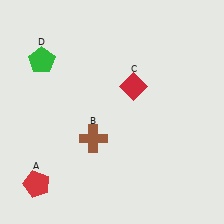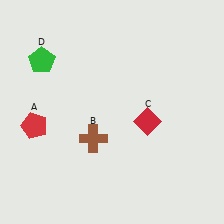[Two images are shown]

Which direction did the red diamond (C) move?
The red diamond (C) moved down.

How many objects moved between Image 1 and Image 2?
2 objects moved between the two images.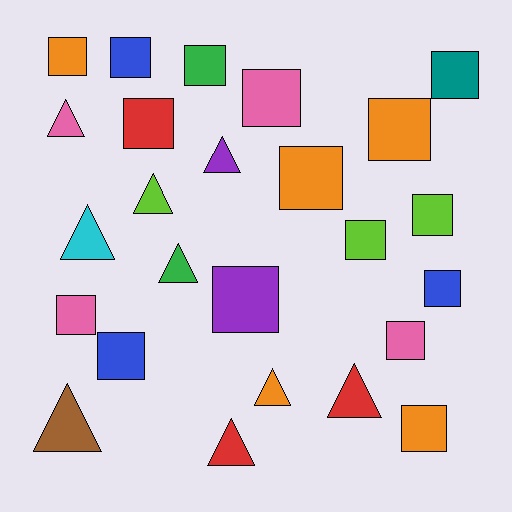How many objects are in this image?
There are 25 objects.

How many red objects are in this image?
There are 3 red objects.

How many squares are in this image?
There are 16 squares.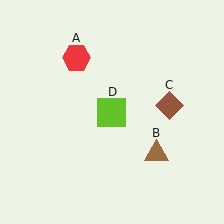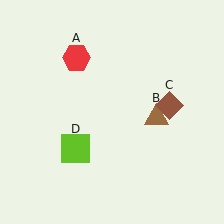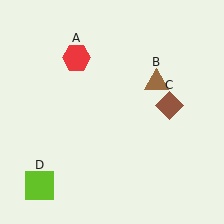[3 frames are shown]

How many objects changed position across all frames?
2 objects changed position: brown triangle (object B), lime square (object D).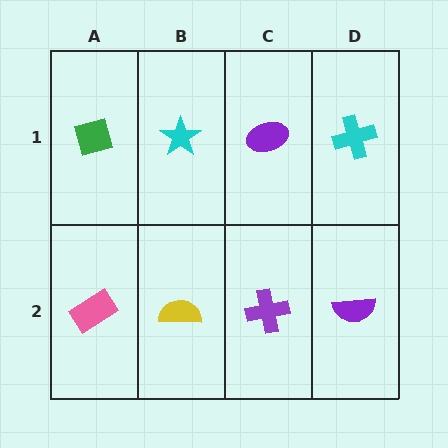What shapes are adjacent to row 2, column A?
A green diamond (row 1, column A), a yellow semicircle (row 2, column B).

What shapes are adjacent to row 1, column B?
A yellow semicircle (row 2, column B), a green diamond (row 1, column A), a purple ellipse (row 1, column C).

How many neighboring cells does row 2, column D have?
2.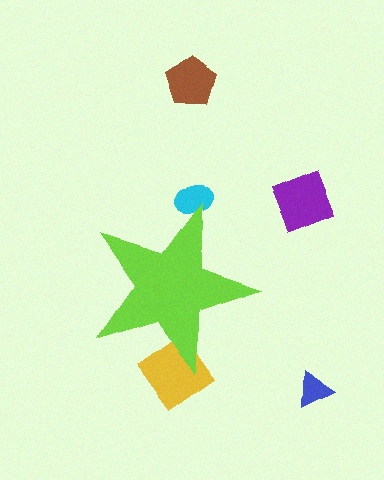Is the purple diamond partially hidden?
No, the purple diamond is fully visible.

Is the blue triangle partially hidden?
No, the blue triangle is fully visible.